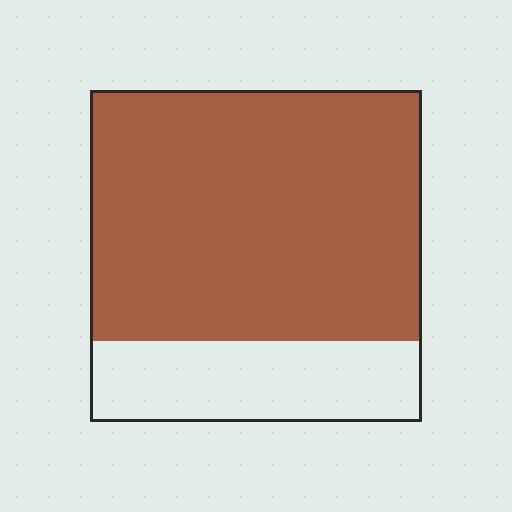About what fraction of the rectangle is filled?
About three quarters (3/4).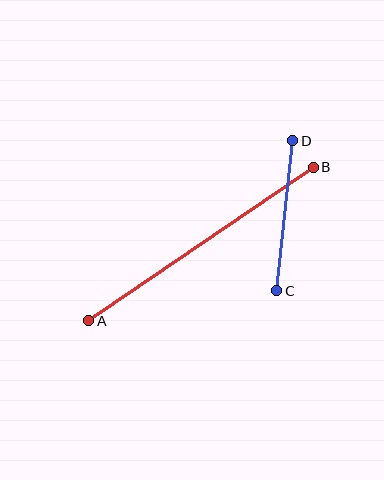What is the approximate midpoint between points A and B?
The midpoint is at approximately (201, 244) pixels.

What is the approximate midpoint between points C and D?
The midpoint is at approximately (285, 216) pixels.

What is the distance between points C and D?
The distance is approximately 151 pixels.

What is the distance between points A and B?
The distance is approximately 272 pixels.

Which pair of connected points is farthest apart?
Points A and B are farthest apart.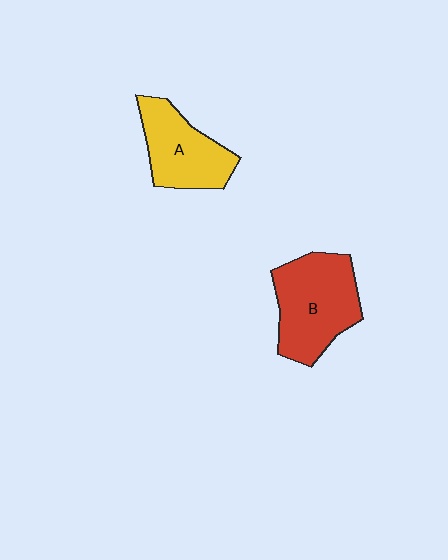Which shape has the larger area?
Shape B (red).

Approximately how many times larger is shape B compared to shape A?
Approximately 1.3 times.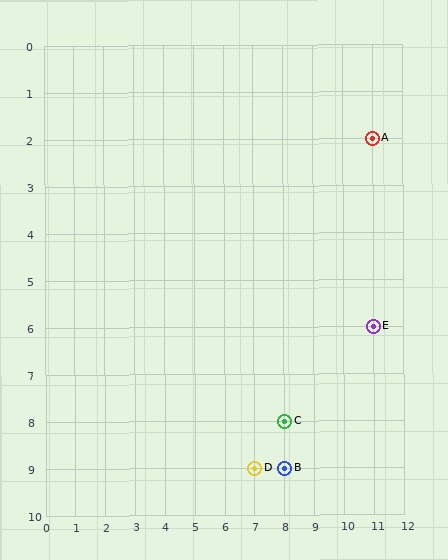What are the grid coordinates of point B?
Point B is at grid coordinates (8, 9).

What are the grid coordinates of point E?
Point E is at grid coordinates (11, 6).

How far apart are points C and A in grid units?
Points C and A are 3 columns and 6 rows apart (about 6.7 grid units diagonally).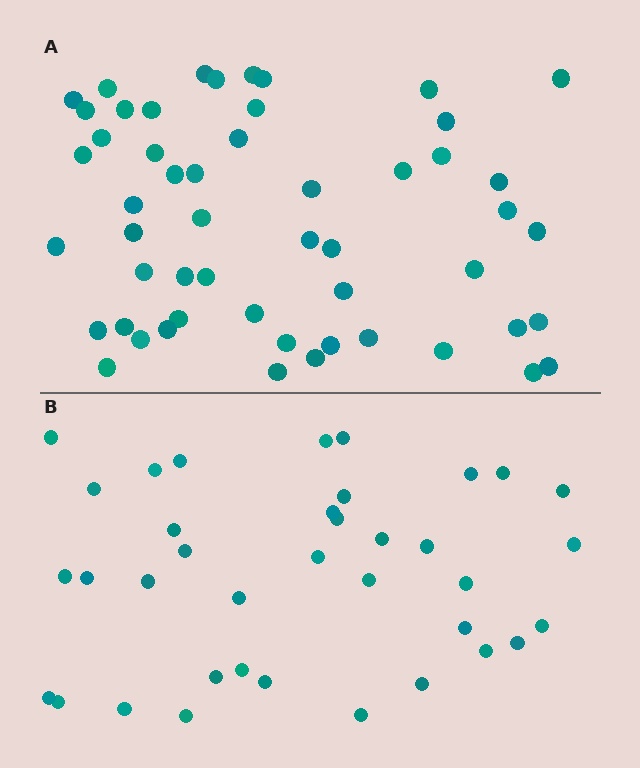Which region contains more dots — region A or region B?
Region A (the top region) has more dots.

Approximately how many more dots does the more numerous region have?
Region A has approximately 15 more dots than region B.